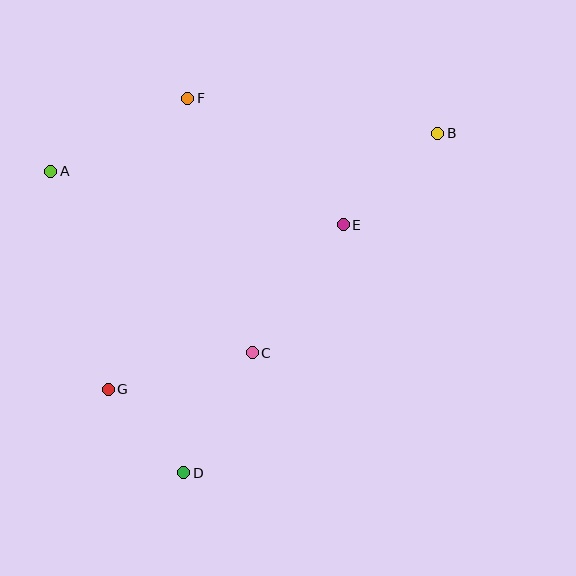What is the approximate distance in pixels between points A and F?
The distance between A and F is approximately 155 pixels.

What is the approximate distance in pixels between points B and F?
The distance between B and F is approximately 252 pixels.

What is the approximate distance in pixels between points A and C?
The distance between A and C is approximately 271 pixels.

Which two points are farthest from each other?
Points B and D are farthest from each other.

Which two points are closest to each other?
Points D and G are closest to each other.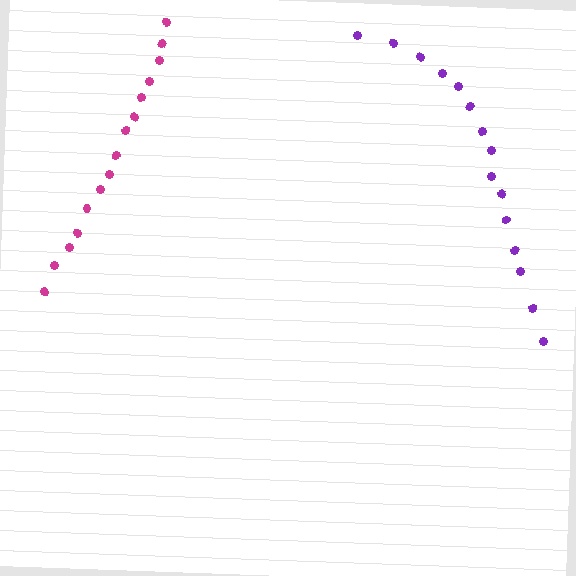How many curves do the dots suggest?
There are 2 distinct paths.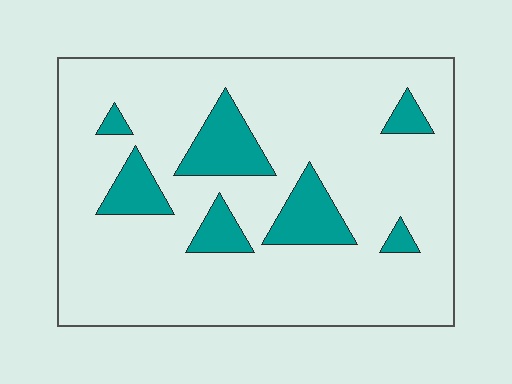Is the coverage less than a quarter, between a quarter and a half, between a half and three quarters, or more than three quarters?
Less than a quarter.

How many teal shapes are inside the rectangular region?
7.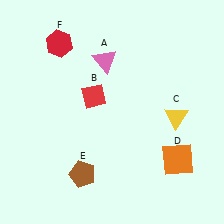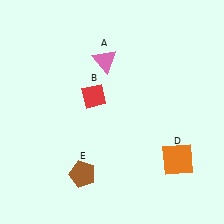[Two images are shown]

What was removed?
The yellow triangle (C), the red hexagon (F) were removed in Image 2.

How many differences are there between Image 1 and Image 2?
There are 2 differences between the two images.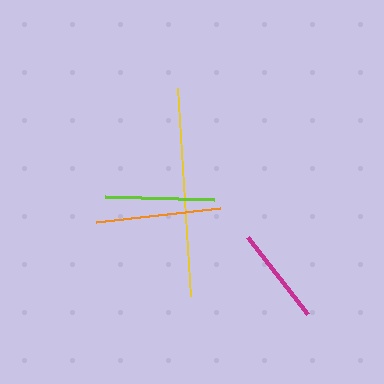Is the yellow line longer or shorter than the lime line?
The yellow line is longer than the lime line.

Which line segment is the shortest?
The magenta line is the shortest at approximately 97 pixels.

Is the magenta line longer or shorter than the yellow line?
The yellow line is longer than the magenta line.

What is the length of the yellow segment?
The yellow segment is approximately 208 pixels long.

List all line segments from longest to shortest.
From longest to shortest: yellow, orange, lime, magenta.